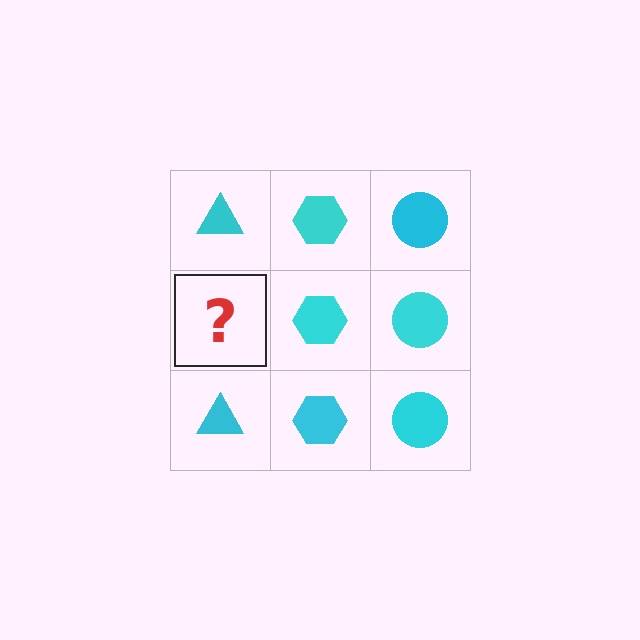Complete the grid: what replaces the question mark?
The question mark should be replaced with a cyan triangle.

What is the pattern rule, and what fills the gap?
The rule is that each column has a consistent shape. The gap should be filled with a cyan triangle.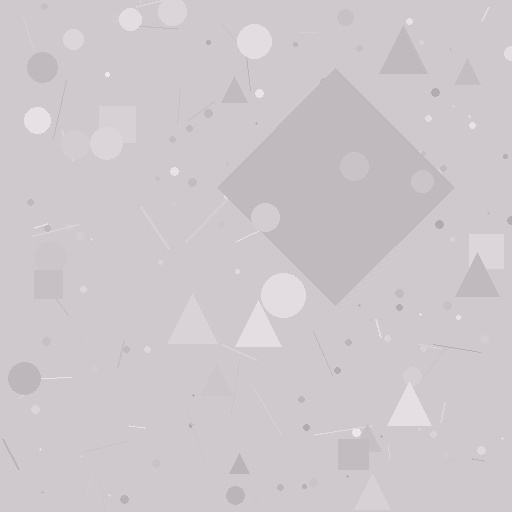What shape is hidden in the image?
A diamond is hidden in the image.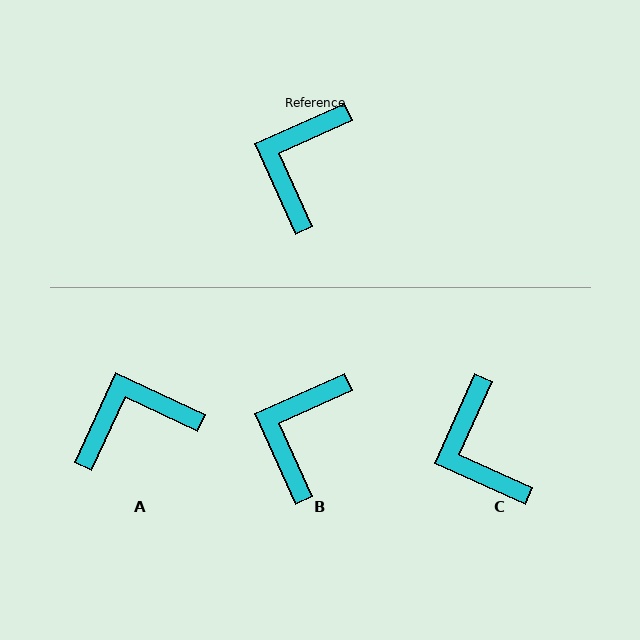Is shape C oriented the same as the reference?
No, it is off by about 42 degrees.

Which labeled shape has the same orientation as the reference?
B.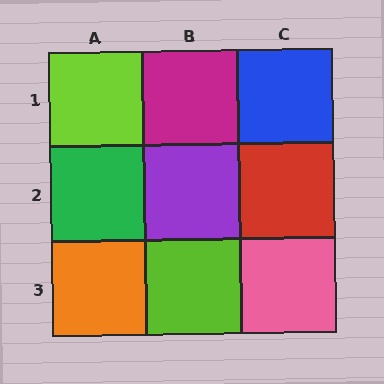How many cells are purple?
1 cell is purple.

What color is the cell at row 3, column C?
Pink.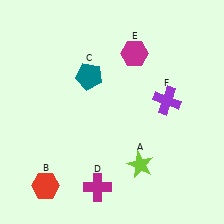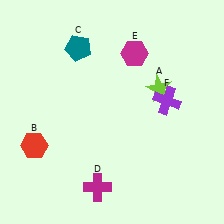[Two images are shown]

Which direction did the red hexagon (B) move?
The red hexagon (B) moved up.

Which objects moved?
The objects that moved are: the lime star (A), the red hexagon (B), the teal pentagon (C).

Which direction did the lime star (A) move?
The lime star (A) moved up.